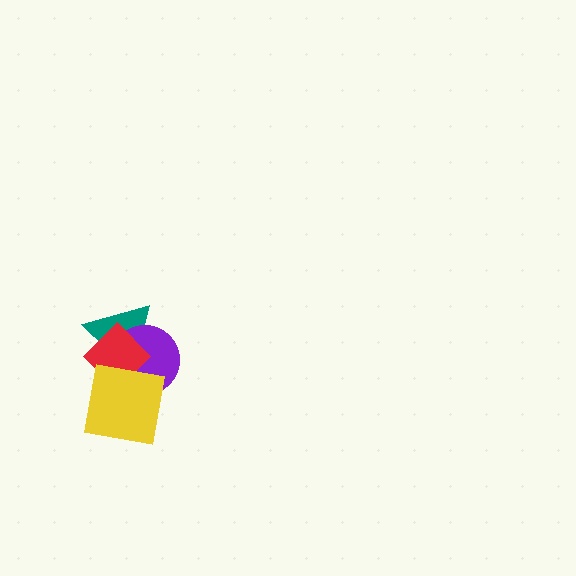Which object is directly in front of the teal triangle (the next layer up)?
The purple circle is directly in front of the teal triangle.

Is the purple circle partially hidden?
Yes, it is partially covered by another shape.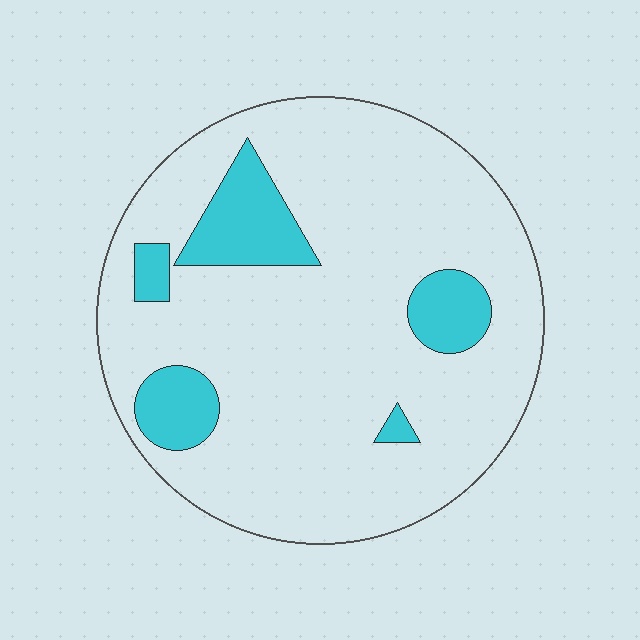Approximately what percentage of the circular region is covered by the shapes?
Approximately 15%.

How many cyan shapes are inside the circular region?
5.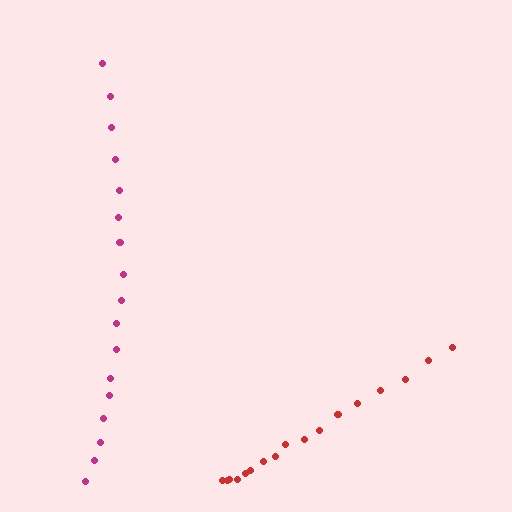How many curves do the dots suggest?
There are 2 distinct paths.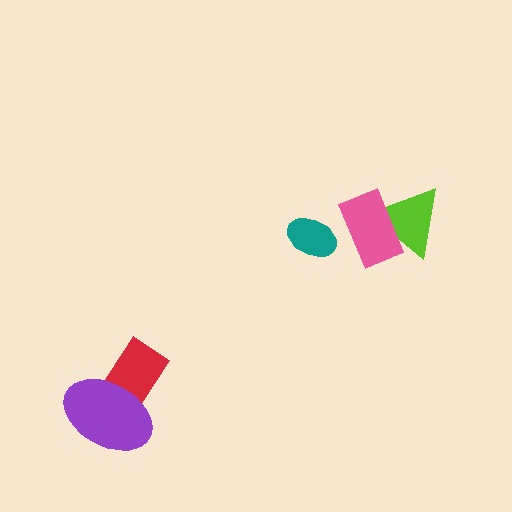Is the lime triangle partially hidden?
Yes, it is partially covered by another shape.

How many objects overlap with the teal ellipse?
0 objects overlap with the teal ellipse.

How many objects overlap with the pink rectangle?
1 object overlaps with the pink rectangle.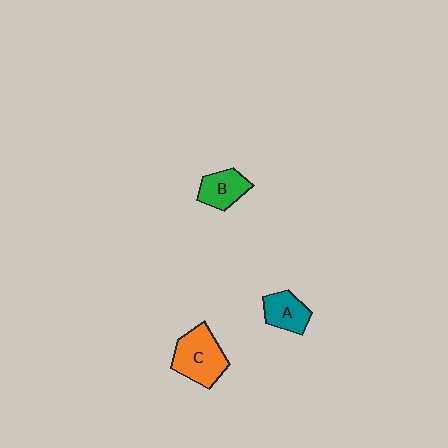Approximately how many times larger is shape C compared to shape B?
Approximately 1.6 times.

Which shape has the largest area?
Shape C (orange).